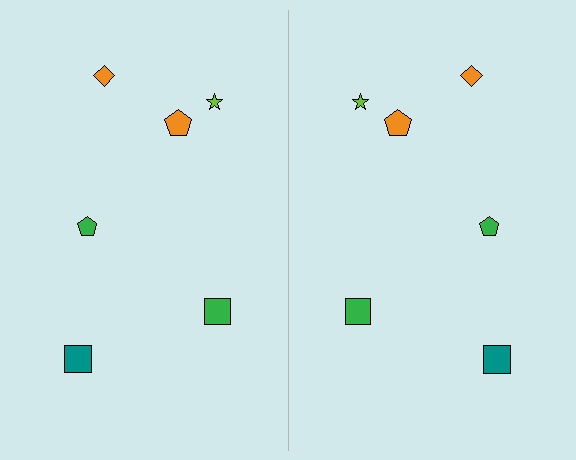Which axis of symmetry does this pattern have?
The pattern has a vertical axis of symmetry running through the center of the image.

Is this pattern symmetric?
Yes, this pattern has bilateral (reflection) symmetry.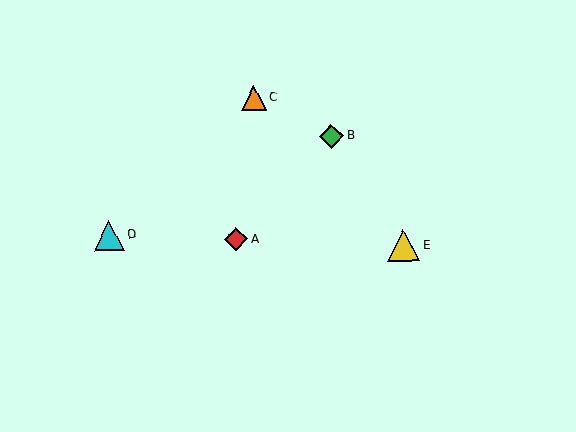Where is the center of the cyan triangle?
The center of the cyan triangle is at (109, 236).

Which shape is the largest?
The yellow triangle (labeled E) is the largest.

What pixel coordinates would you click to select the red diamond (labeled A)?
Click at (236, 239) to select the red diamond A.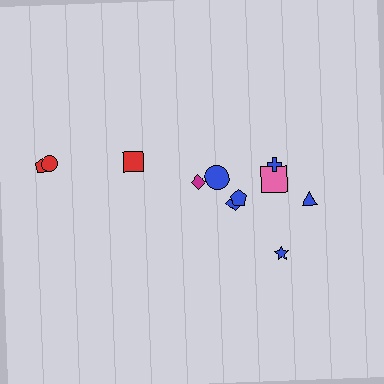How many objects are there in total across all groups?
There are 11 objects.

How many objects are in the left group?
There are 3 objects.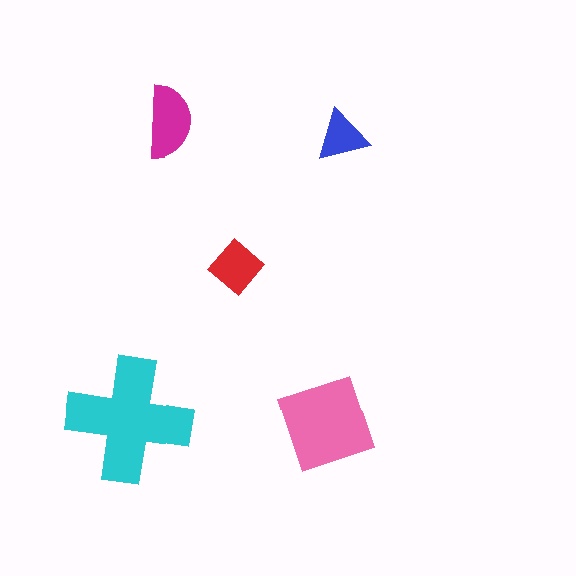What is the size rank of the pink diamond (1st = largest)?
2nd.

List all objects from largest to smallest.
The cyan cross, the pink diamond, the magenta semicircle, the red diamond, the blue triangle.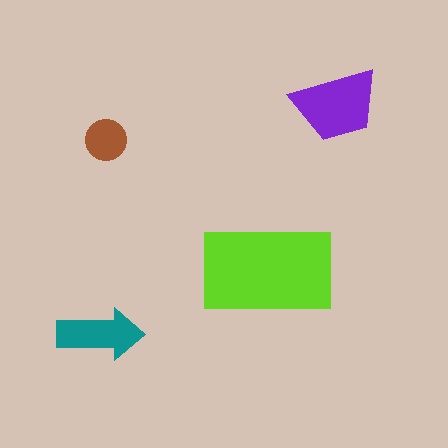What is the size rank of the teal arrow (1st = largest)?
3rd.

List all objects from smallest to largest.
The brown circle, the teal arrow, the purple trapezoid, the lime rectangle.